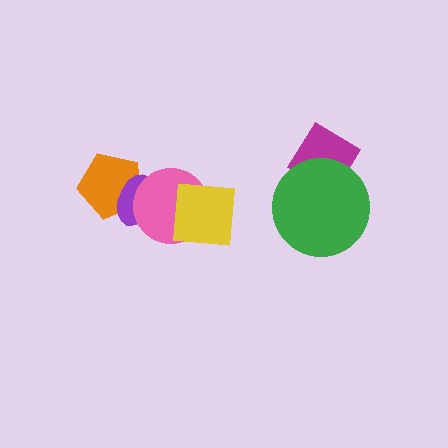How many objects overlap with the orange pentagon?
2 objects overlap with the orange pentagon.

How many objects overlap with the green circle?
1 object overlaps with the green circle.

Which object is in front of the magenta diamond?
The green circle is in front of the magenta diamond.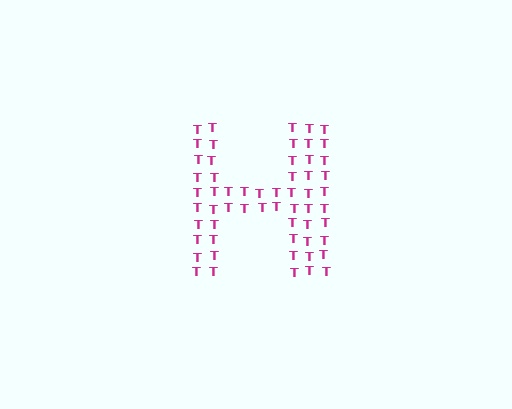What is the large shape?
The large shape is the letter H.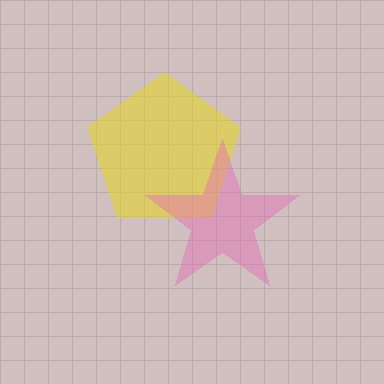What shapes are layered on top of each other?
The layered shapes are: a yellow pentagon, a pink star.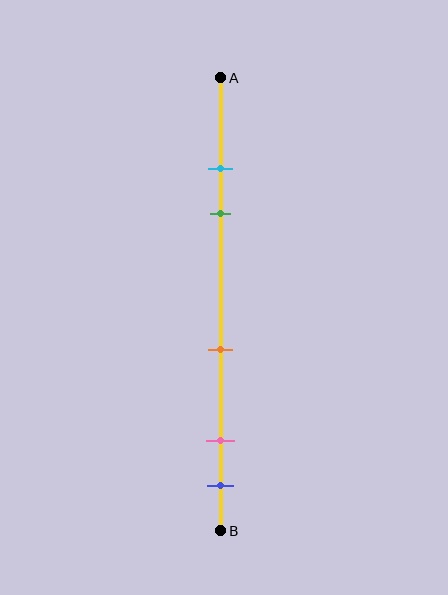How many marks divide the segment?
There are 5 marks dividing the segment.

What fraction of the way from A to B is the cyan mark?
The cyan mark is approximately 20% (0.2) of the way from A to B.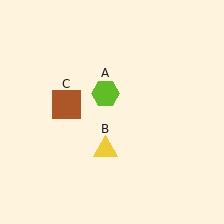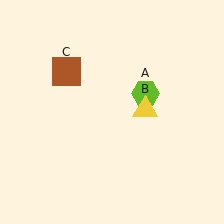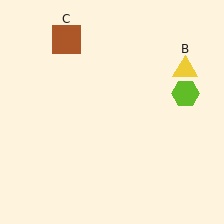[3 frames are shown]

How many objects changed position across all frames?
3 objects changed position: lime hexagon (object A), yellow triangle (object B), brown square (object C).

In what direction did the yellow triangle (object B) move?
The yellow triangle (object B) moved up and to the right.